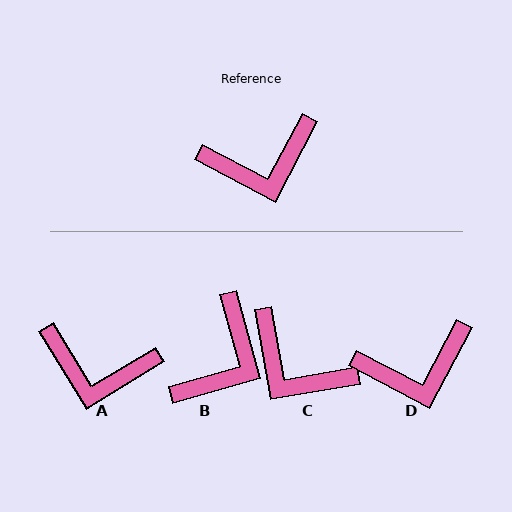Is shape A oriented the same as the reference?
No, it is off by about 31 degrees.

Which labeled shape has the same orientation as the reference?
D.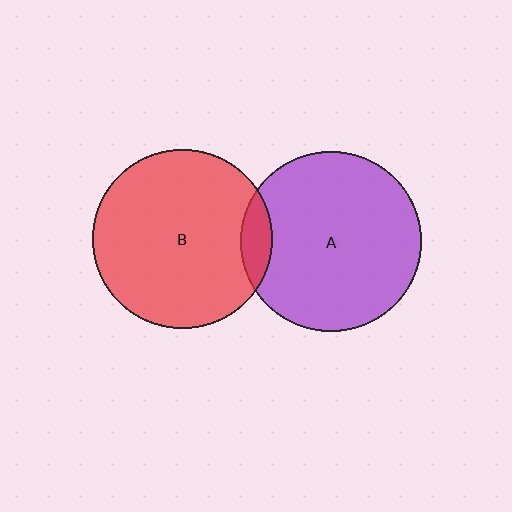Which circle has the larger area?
Circle A (purple).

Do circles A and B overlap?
Yes.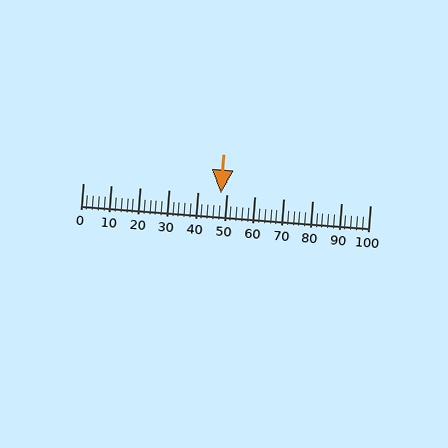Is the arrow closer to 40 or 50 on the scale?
The arrow is closer to 50.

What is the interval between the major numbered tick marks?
The major tick marks are spaced 10 units apart.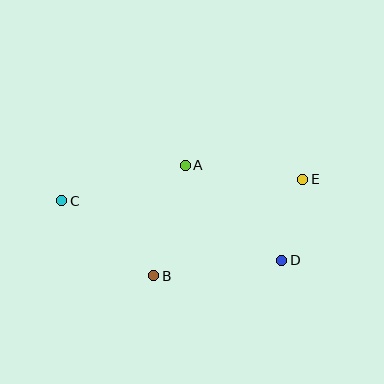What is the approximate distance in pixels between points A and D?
The distance between A and D is approximately 136 pixels.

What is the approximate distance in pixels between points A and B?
The distance between A and B is approximately 115 pixels.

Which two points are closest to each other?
Points D and E are closest to each other.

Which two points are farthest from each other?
Points C and E are farthest from each other.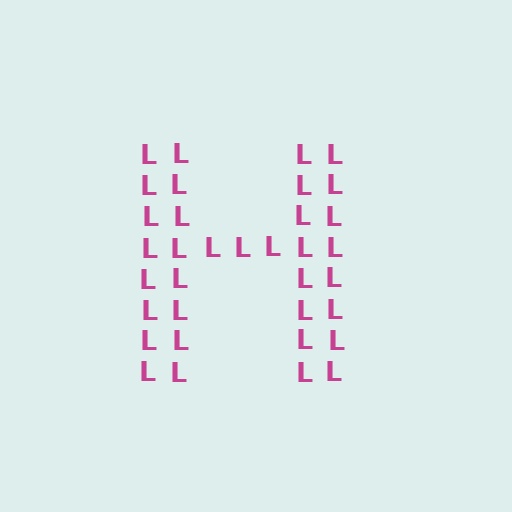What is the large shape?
The large shape is the letter H.